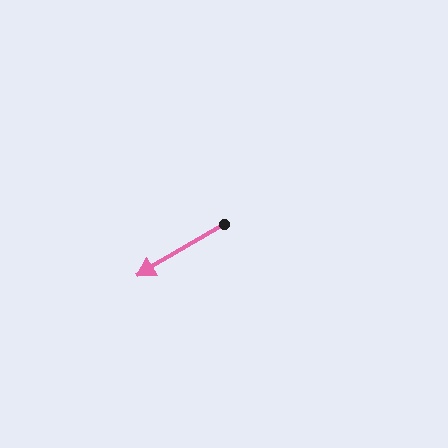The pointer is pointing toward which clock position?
Roughly 8 o'clock.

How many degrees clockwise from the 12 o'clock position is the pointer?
Approximately 240 degrees.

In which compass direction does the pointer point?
Southwest.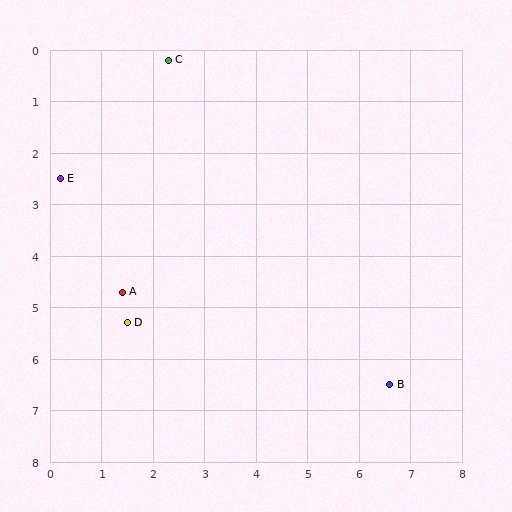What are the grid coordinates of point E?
Point E is at approximately (0.2, 2.5).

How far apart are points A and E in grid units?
Points A and E are about 2.5 grid units apart.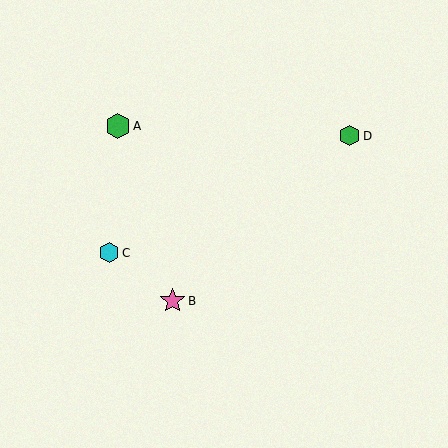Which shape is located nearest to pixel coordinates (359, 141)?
The green hexagon (labeled D) at (350, 136) is nearest to that location.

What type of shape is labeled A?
Shape A is a green hexagon.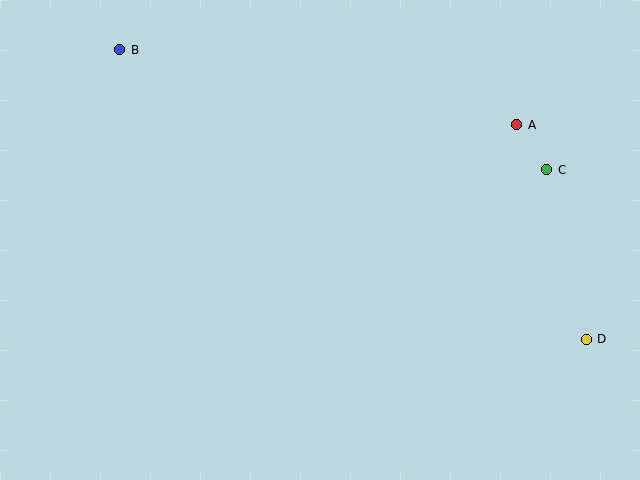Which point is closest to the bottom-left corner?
Point B is closest to the bottom-left corner.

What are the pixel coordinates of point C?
Point C is at (547, 170).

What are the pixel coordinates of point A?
Point A is at (517, 125).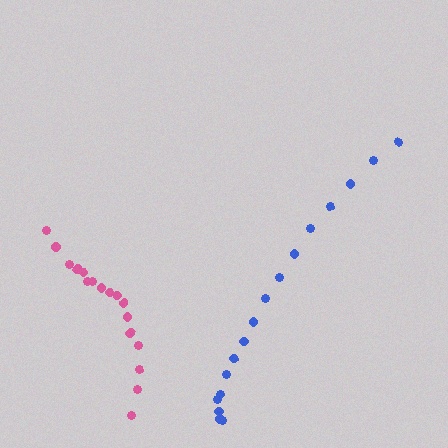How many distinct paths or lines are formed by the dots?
There are 2 distinct paths.